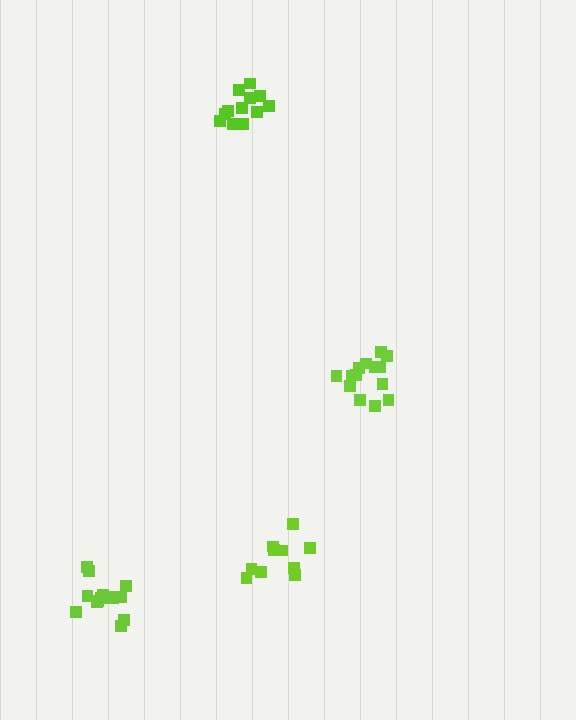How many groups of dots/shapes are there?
There are 4 groups.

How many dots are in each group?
Group 1: 10 dots, Group 2: 14 dots, Group 3: 12 dots, Group 4: 14 dots (50 total).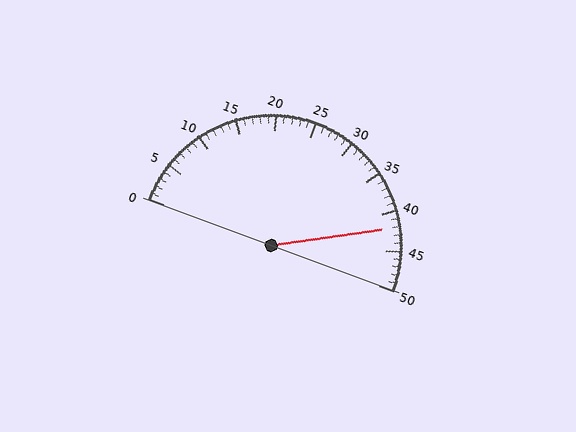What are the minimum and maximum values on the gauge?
The gauge ranges from 0 to 50.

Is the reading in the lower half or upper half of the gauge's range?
The reading is in the upper half of the range (0 to 50).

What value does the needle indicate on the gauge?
The needle indicates approximately 42.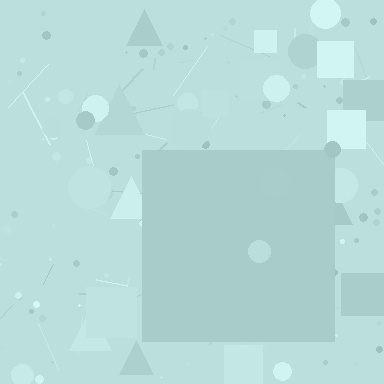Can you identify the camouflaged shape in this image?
The camouflaged shape is a square.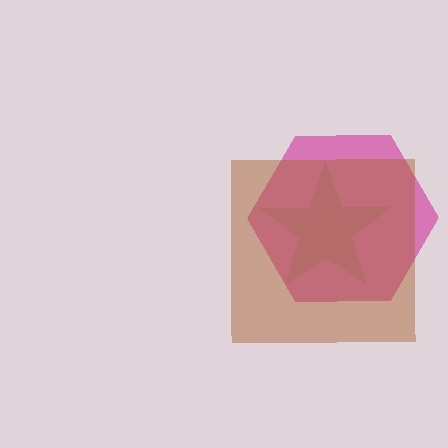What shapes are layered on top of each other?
The layered shapes are: a lime star, a magenta hexagon, a brown square.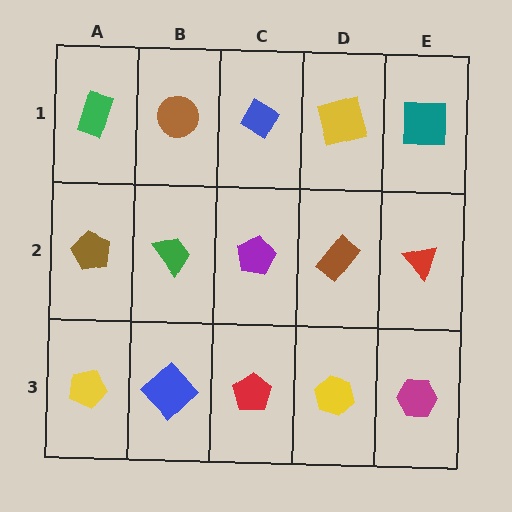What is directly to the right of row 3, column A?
A blue diamond.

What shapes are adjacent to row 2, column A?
A green rectangle (row 1, column A), a yellow pentagon (row 3, column A), a green trapezoid (row 2, column B).